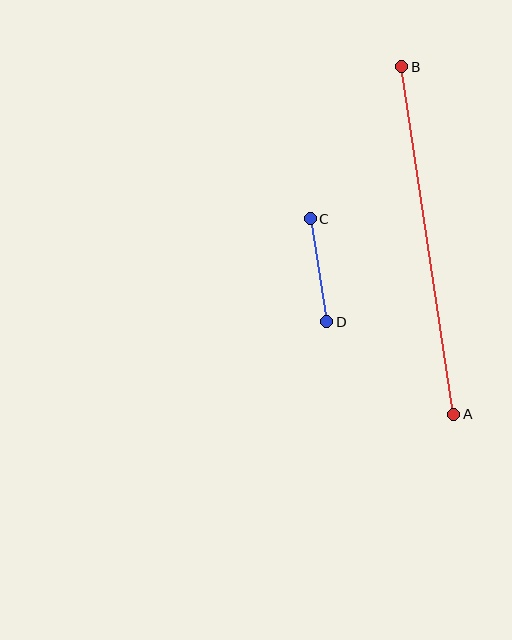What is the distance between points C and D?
The distance is approximately 104 pixels.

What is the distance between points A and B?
The distance is approximately 351 pixels.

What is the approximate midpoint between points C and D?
The midpoint is at approximately (318, 270) pixels.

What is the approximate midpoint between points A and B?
The midpoint is at approximately (428, 240) pixels.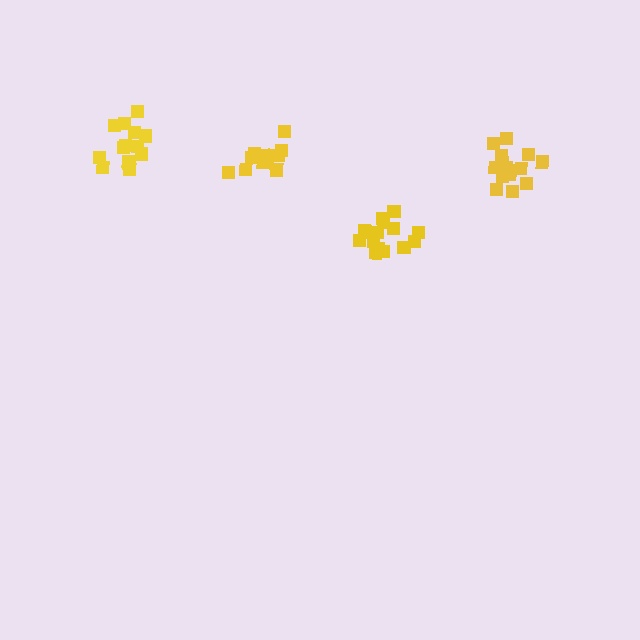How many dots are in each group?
Group 1: 14 dots, Group 2: 12 dots, Group 3: 16 dots, Group 4: 15 dots (57 total).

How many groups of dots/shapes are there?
There are 4 groups.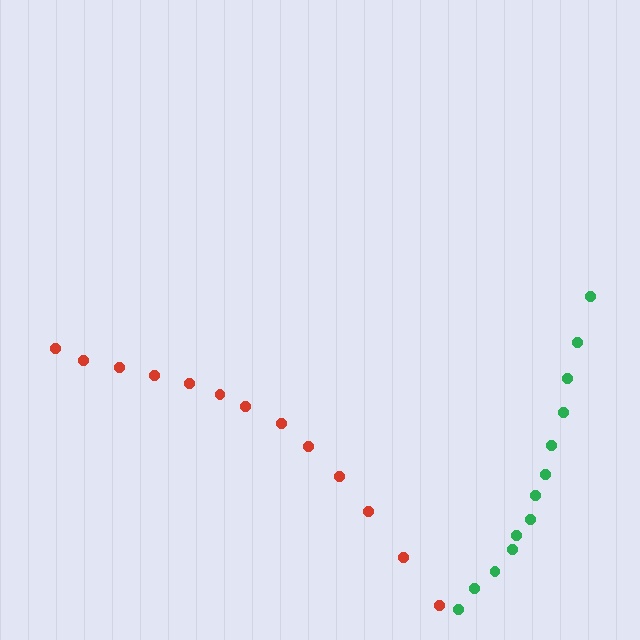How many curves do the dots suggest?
There are 2 distinct paths.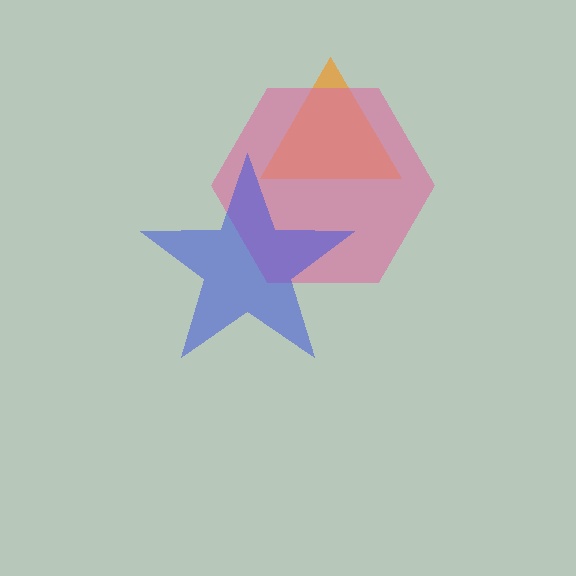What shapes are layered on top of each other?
The layered shapes are: an orange triangle, a pink hexagon, a blue star.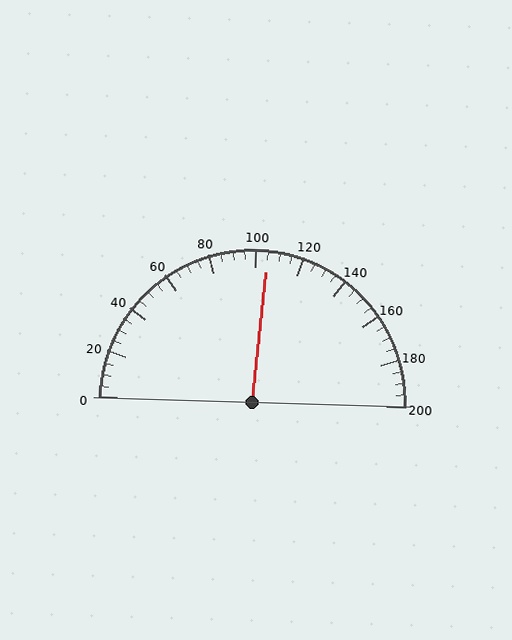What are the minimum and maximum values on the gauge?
The gauge ranges from 0 to 200.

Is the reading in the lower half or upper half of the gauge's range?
The reading is in the upper half of the range (0 to 200).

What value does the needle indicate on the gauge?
The needle indicates approximately 105.